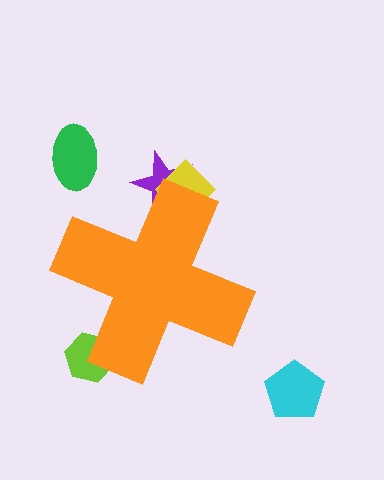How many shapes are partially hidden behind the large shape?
3 shapes are partially hidden.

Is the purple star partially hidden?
Yes, the purple star is partially hidden behind the orange cross.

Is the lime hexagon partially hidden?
Yes, the lime hexagon is partially hidden behind the orange cross.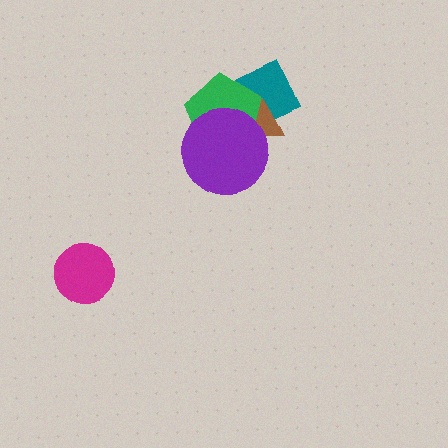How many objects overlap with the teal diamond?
3 objects overlap with the teal diamond.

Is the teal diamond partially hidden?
Yes, it is partially covered by another shape.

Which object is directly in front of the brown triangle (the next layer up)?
The green pentagon is directly in front of the brown triangle.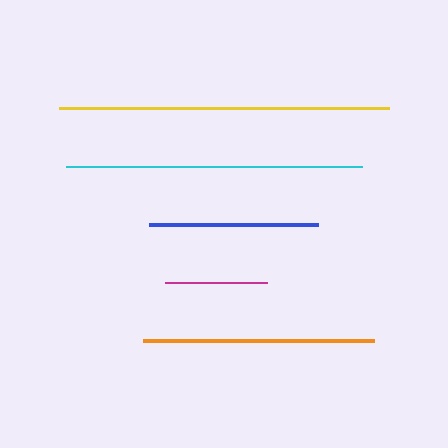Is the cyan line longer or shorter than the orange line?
The cyan line is longer than the orange line.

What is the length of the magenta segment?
The magenta segment is approximately 103 pixels long.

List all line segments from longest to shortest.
From longest to shortest: yellow, cyan, orange, blue, magenta.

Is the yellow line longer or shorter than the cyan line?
The yellow line is longer than the cyan line.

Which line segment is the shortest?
The magenta line is the shortest at approximately 103 pixels.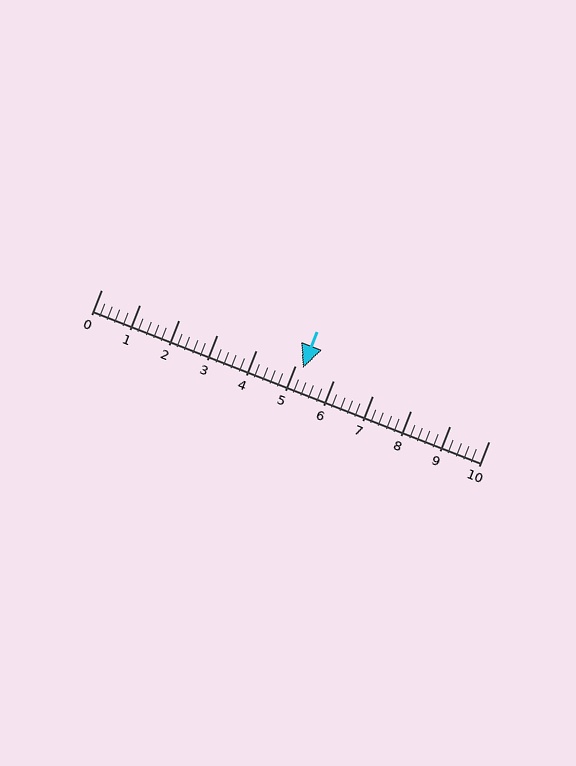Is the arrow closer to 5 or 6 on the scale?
The arrow is closer to 5.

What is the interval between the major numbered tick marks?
The major tick marks are spaced 1 units apart.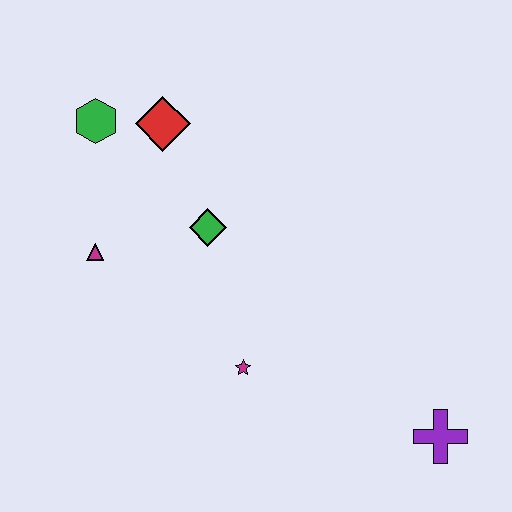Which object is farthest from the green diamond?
The purple cross is farthest from the green diamond.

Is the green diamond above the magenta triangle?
Yes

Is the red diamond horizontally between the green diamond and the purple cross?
No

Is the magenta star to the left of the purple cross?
Yes